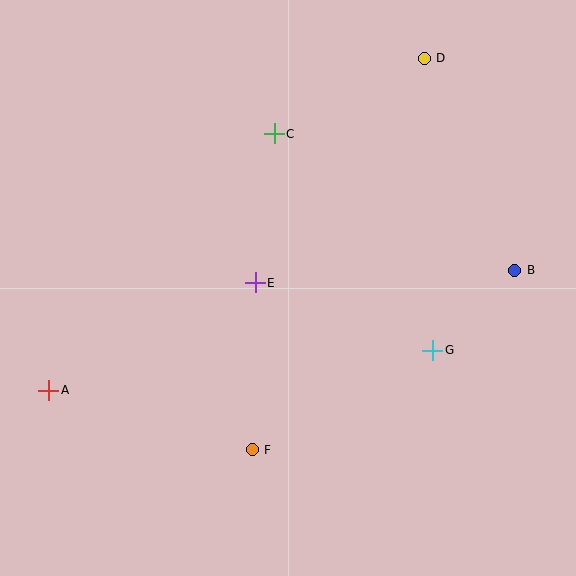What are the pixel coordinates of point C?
Point C is at (274, 134).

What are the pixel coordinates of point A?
Point A is at (49, 390).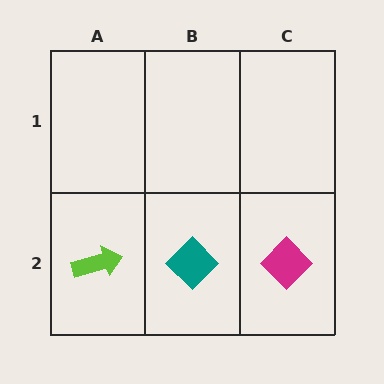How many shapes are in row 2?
3 shapes.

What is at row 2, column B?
A teal diamond.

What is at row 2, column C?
A magenta diamond.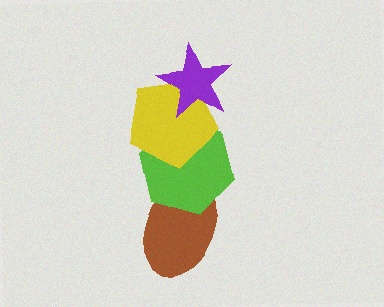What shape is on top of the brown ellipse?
The lime hexagon is on top of the brown ellipse.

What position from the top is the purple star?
The purple star is 1st from the top.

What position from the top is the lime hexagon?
The lime hexagon is 3rd from the top.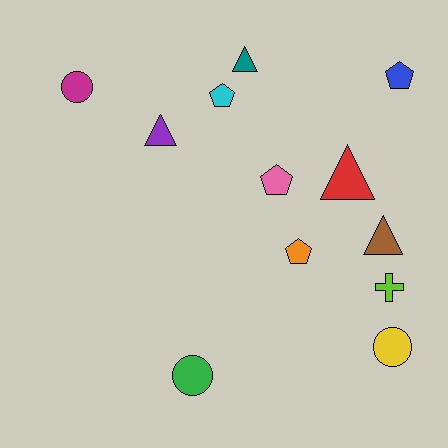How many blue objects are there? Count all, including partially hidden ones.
There is 1 blue object.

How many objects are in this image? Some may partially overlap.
There are 12 objects.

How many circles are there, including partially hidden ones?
There are 3 circles.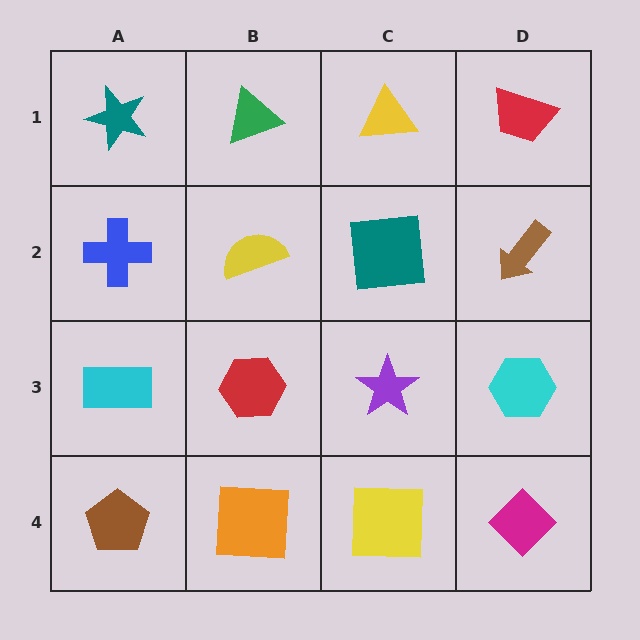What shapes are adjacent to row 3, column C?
A teal square (row 2, column C), a yellow square (row 4, column C), a red hexagon (row 3, column B), a cyan hexagon (row 3, column D).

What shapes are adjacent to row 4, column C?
A purple star (row 3, column C), an orange square (row 4, column B), a magenta diamond (row 4, column D).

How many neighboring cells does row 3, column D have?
3.